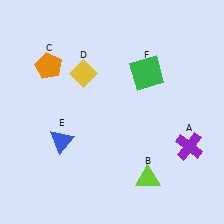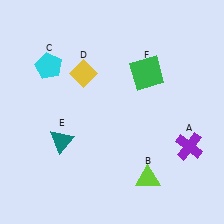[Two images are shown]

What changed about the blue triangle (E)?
In Image 1, E is blue. In Image 2, it changed to teal.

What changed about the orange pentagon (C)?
In Image 1, C is orange. In Image 2, it changed to cyan.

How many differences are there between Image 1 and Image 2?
There are 2 differences between the two images.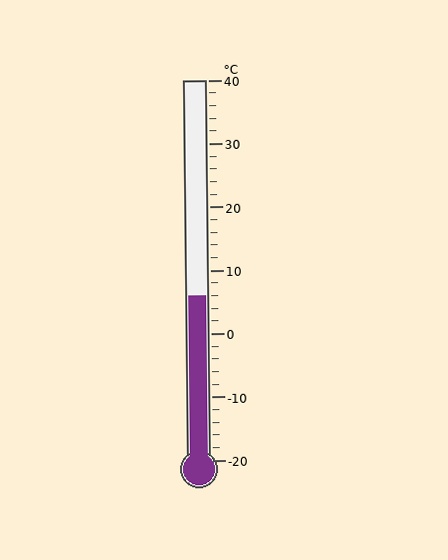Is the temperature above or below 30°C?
The temperature is below 30°C.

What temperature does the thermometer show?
The thermometer shows approximately 6°C.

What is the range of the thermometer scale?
The thermometer scale ranges from -20°C to 40°C.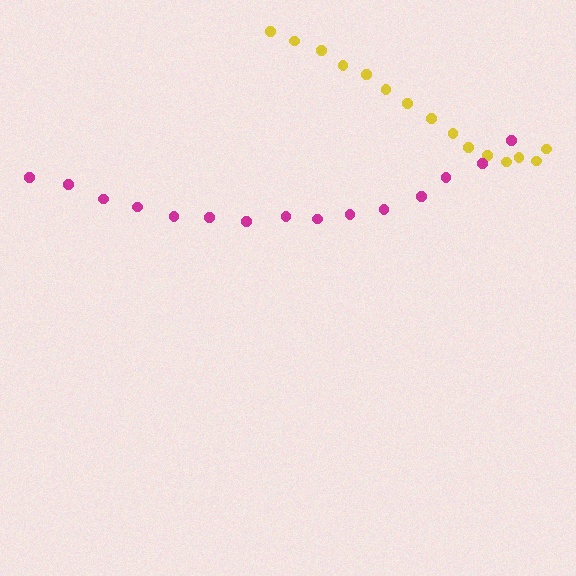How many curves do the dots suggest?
There are 2 distinct paths.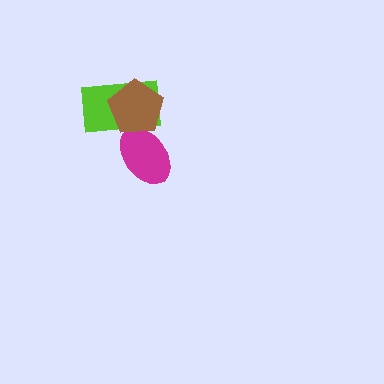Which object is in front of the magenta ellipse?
The brown pentagon is in front of the magenta ellipse.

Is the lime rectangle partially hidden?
Yes, it is partially covered by another shape.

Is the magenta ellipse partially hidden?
Yes, it is partially covered by another shape.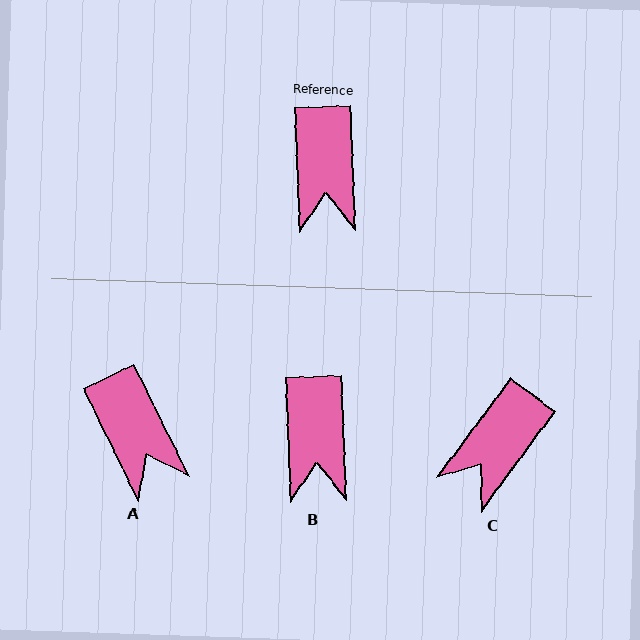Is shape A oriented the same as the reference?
No, it is off by about 24 degrees.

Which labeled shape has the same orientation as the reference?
B.